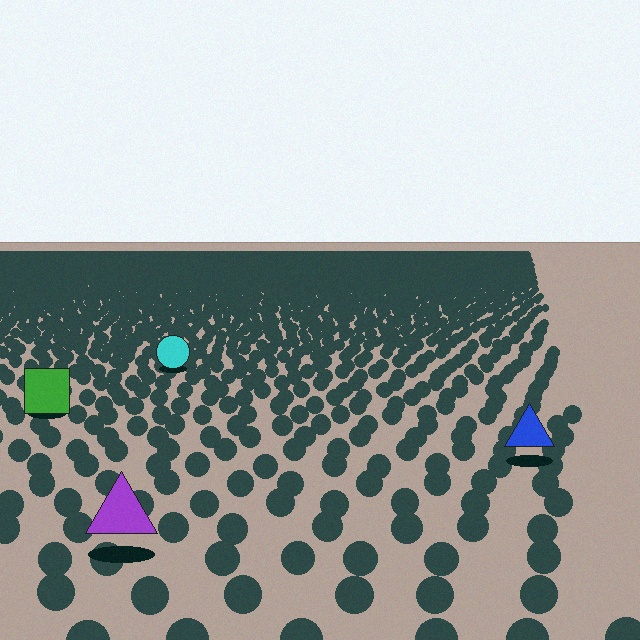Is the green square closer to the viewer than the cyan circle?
Yes. The green square is closer — you can tell from the texture gradient: the ground texture is coarser near it.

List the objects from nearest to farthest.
From nearest to farthest: the purple triangle, the blue triangle, the green square, the cyan circle.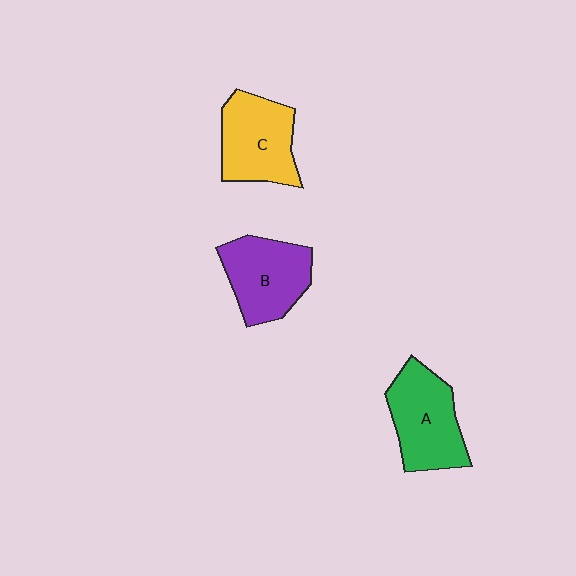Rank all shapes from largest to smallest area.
From largest to smallest: A (green), C (yellow), B (purple).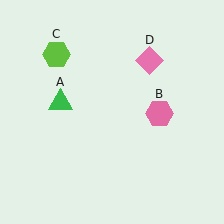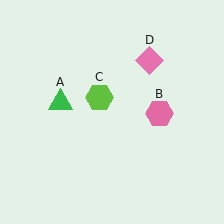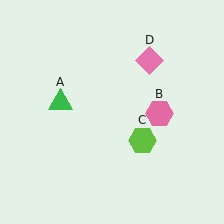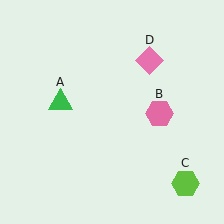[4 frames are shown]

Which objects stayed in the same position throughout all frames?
Green triangle (object A) and pink hexagon (object B) and pink diamond (object D) remained stationary.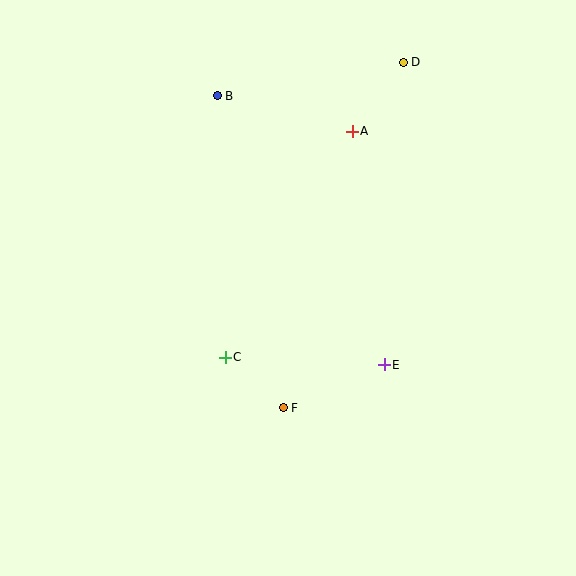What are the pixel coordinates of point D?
Point D is at (403, 62).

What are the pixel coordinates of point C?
Point C is at (225, 357).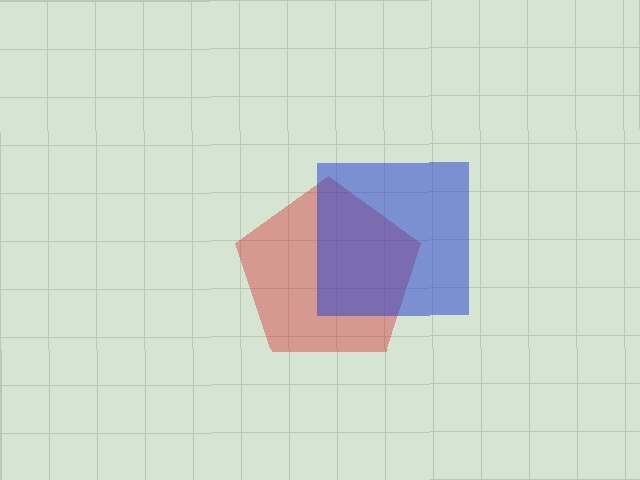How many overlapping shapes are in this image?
There are 2 overlapping shapes in the image.